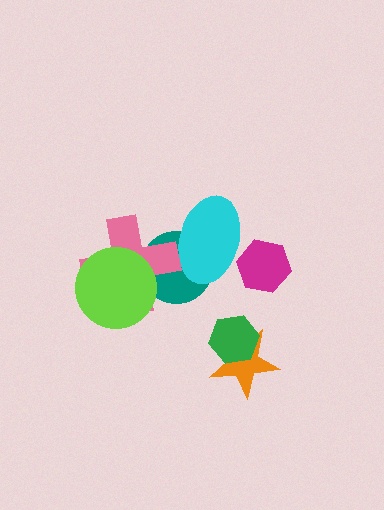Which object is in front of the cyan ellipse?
The magenta hexagon is in front of the cyan ellipse.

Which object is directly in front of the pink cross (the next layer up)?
The cyan ellipse is directly in front of the pink cross.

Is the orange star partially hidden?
Yes, it is partially covered by another shape.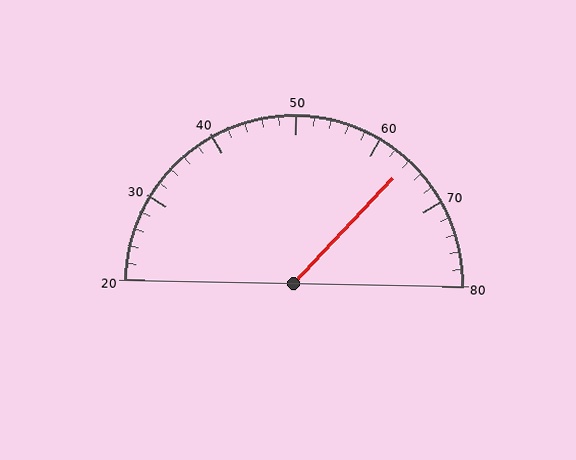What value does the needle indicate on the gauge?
The needle indicates approximately 64.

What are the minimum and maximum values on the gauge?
The gauge ranges from 20 to 80.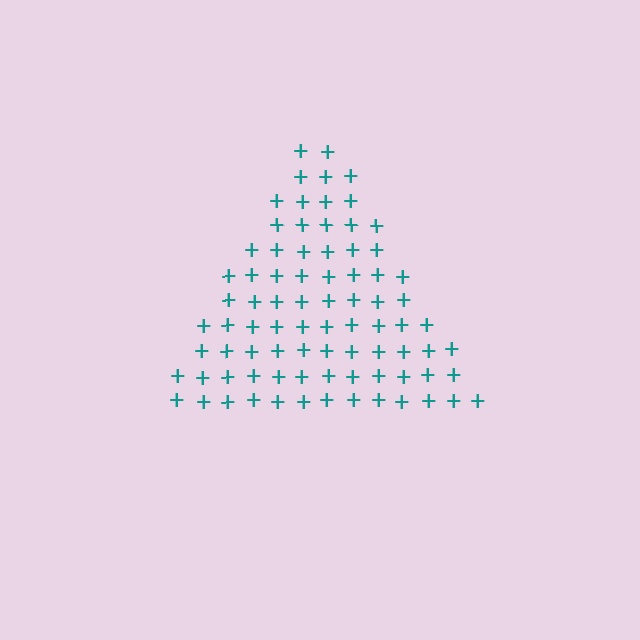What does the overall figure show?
The overall figure shows a triangle.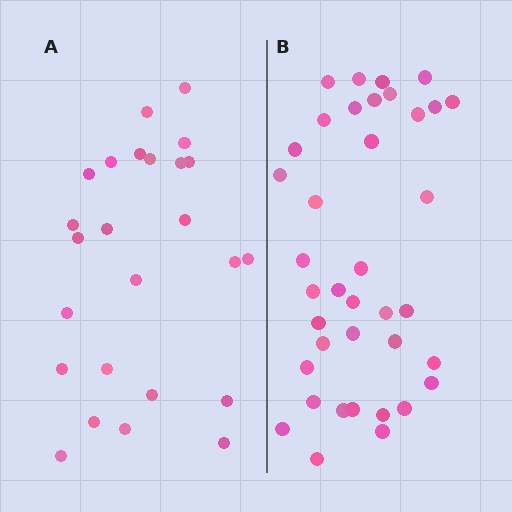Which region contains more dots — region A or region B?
Region B (the right region) has more dots.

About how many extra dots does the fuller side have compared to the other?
Region B has approximately 15 more dots than region A.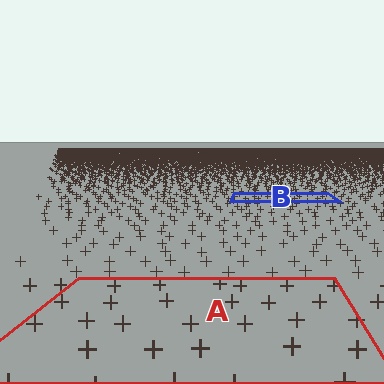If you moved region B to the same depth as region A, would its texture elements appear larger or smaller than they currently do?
They would appear larger. At a closer depth, the same texture elements are projected at a bigger on-screen size.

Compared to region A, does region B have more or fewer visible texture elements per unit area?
Region B has more texture elements per unit area — they are packed more densely because it is farther away.